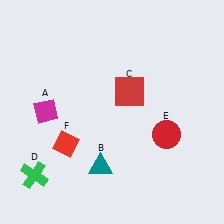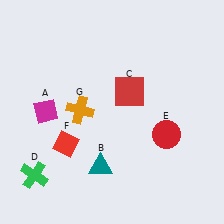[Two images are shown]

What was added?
An orange cross (G) was added in Image 2.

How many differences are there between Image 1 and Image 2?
There is 1 difference between the two images.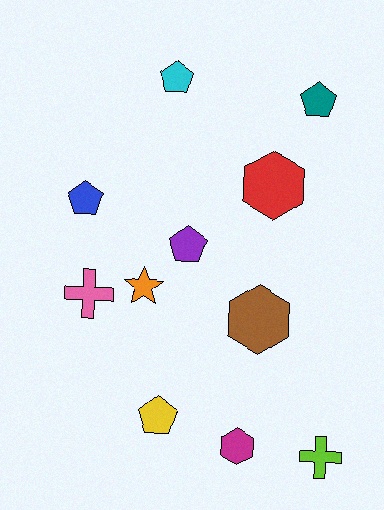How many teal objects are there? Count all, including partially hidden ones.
There is 1 teal object.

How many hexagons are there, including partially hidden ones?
There are 3 hexagons.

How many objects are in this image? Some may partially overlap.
There are 11 objects.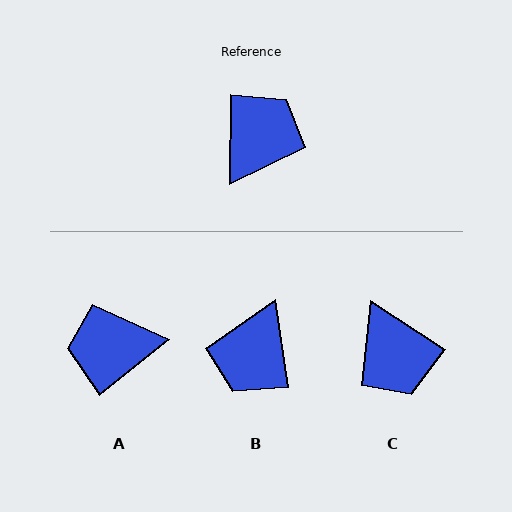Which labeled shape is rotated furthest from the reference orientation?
B, about 171 degrees away.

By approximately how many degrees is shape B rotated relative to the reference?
Approximately 171 degrees clockwise.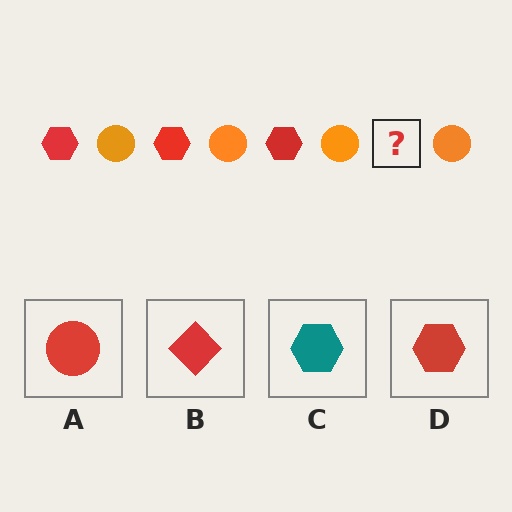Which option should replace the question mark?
Option D.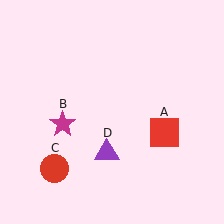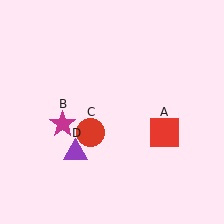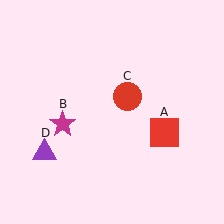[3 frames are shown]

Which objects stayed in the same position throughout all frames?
Red square (object A) and magenta star (object B) remained stationary.